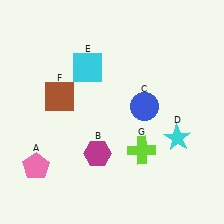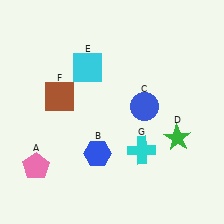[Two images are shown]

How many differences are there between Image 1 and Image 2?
There are 3 differences between the two images.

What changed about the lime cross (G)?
In Image 1, G is lime. In Image 2, it changed to cyan.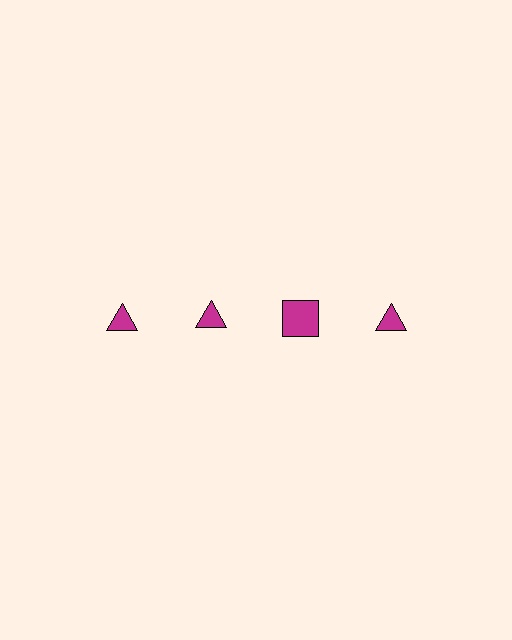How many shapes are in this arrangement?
There are 4 shapes arranged in a grid pattern.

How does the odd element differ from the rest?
It has a different shape: square instead of triangle.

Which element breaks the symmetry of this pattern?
The magenta square in the top row, center column breaks the symmetry. All other shapes are magenta triangles.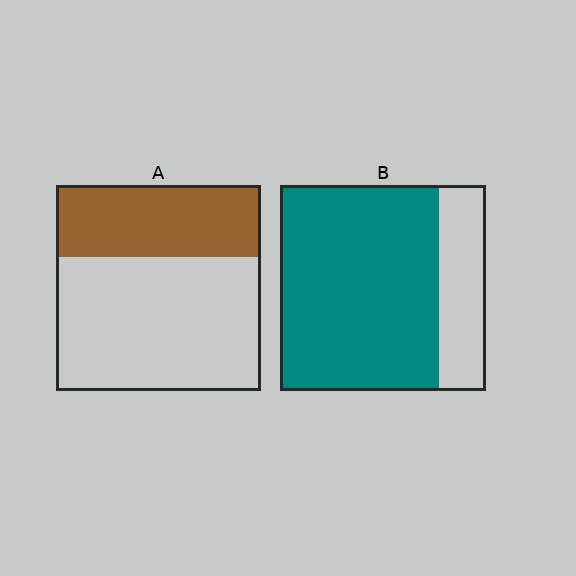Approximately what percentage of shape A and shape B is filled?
A is approximately 35% and B is approximately 75%.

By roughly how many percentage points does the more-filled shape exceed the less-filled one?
By roughly 40 percentage points (B over A).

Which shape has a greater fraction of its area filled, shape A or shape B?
Shape B.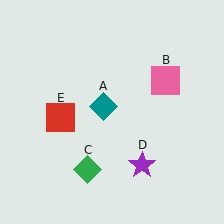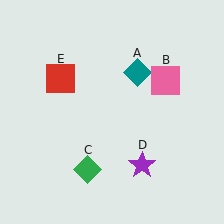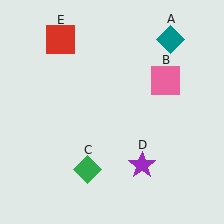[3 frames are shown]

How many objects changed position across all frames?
2 objects changed position: teal diamond (object A), red square (object E).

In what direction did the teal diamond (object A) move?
The teal diamond (object A) moved up and to the right.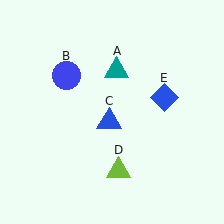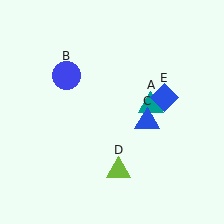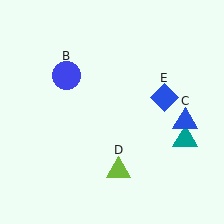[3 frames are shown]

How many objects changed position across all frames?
2 objects changed position: teal triangle (object A), blue triangle (object C).